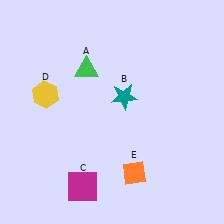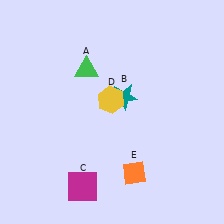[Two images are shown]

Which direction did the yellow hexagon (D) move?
The yellow hexagon (D) moved right.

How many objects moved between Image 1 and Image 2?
1 object moved between the two images.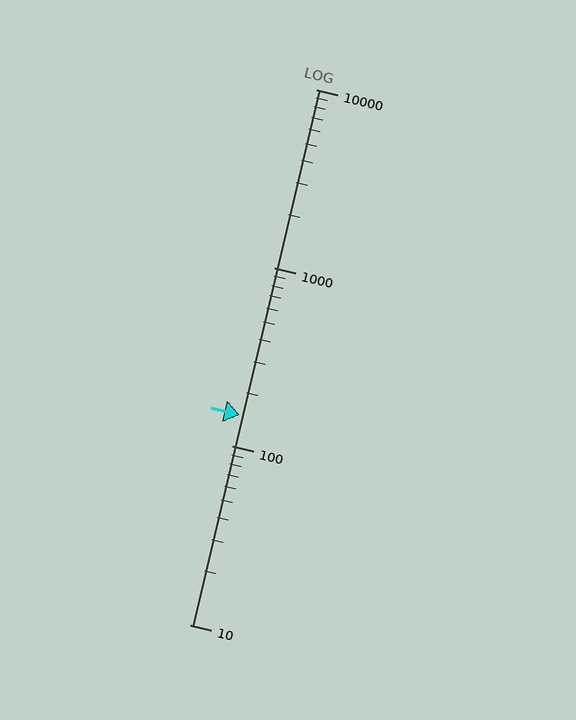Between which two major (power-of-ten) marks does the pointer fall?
The pointer is between 100 and 1000.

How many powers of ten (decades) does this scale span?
The scale spans 3 decades, from 10 to 10000.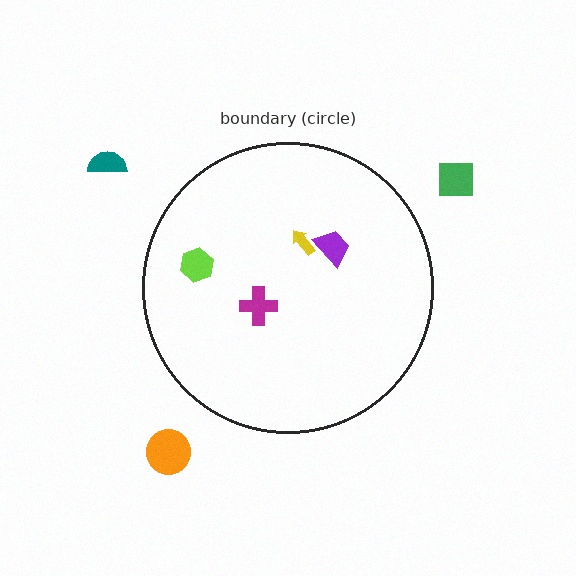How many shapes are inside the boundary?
4 inside, 3 outside.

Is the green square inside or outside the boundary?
Outside.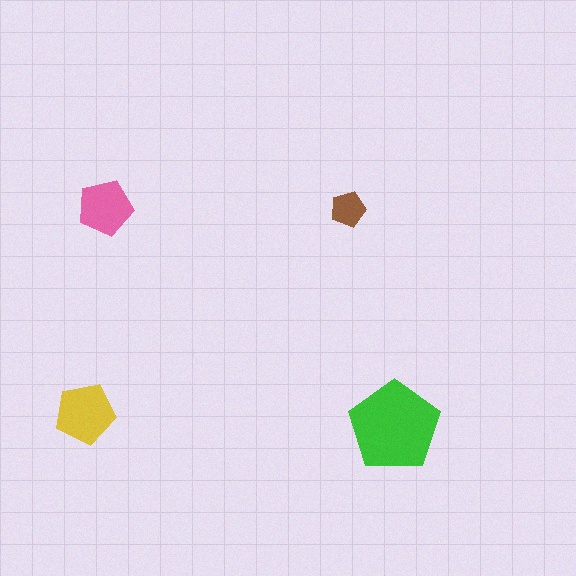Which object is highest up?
The pink pentagon is topmost.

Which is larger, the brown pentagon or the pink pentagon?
The pink one.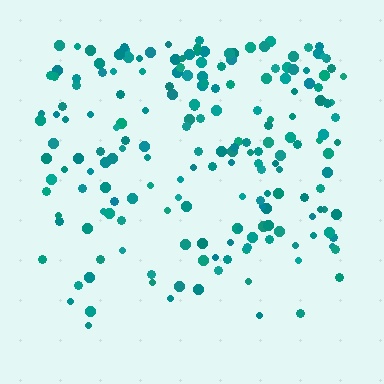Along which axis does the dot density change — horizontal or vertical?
Vertical.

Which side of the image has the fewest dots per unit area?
The bottom.